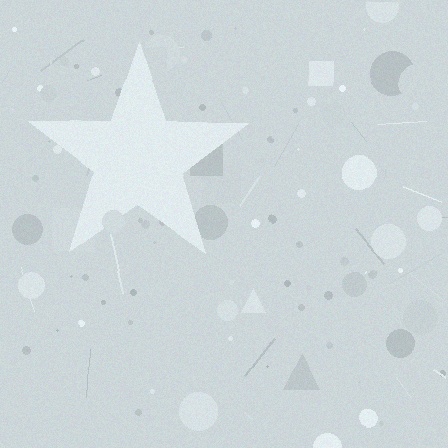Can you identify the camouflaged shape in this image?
The camouflaged shape is a star.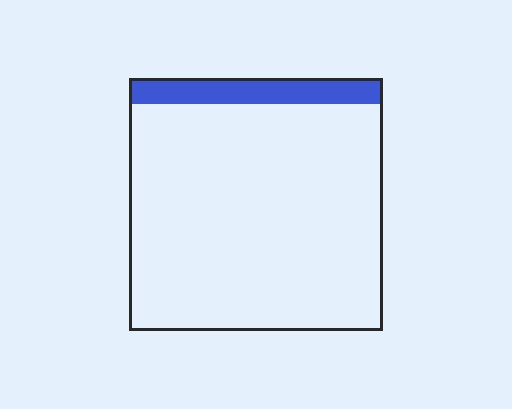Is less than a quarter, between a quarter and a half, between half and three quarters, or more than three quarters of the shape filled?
Less than a quarter.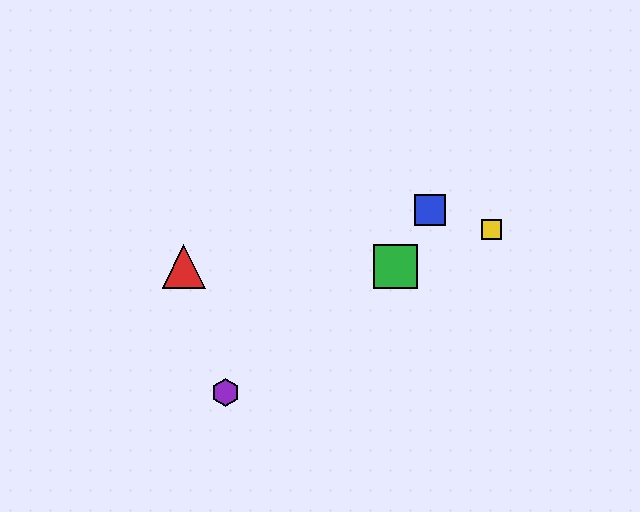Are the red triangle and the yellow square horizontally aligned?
No, the red triangle is at y≈266 and the yellow square is at y≈229.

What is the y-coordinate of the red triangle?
The red triangle is at y≈266.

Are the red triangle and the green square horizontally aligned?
Yes, both are at y≈266.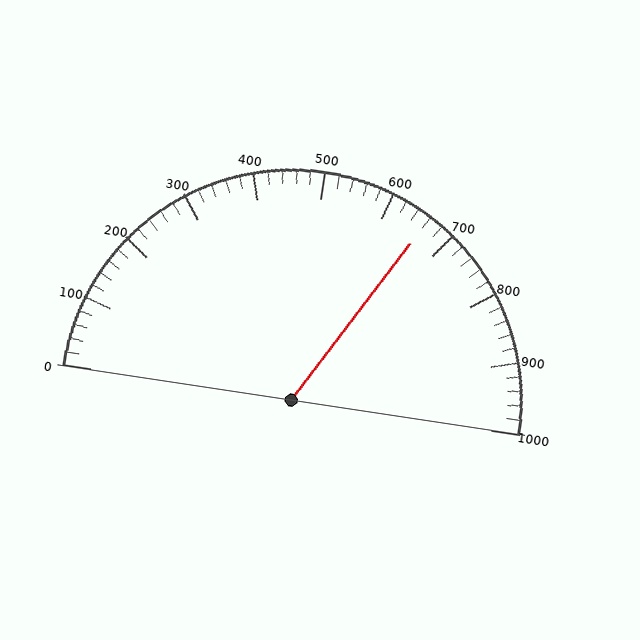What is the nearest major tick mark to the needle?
The nearest major tick mark is 700.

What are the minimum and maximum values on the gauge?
The gauge ranges from 0 to 1000.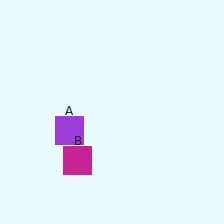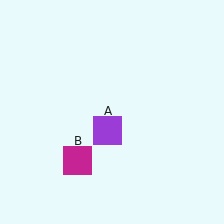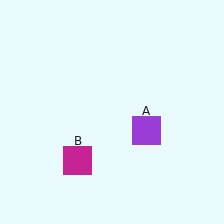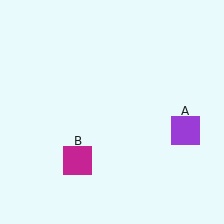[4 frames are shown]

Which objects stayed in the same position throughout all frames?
Magenta square (object B) remained stationary.